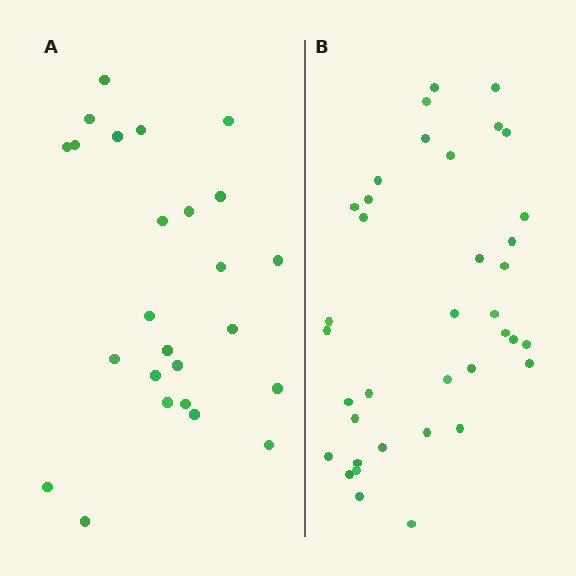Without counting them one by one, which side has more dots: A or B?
Region B (the right region) has more dots.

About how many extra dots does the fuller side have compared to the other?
Region B has roughly 12 or so more dots than region A.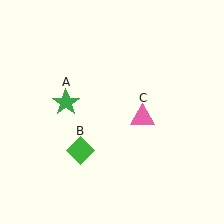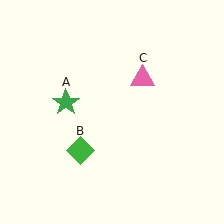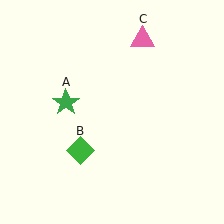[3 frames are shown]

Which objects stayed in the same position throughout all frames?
Green star (object A) and green diamond (object B) remained stationary.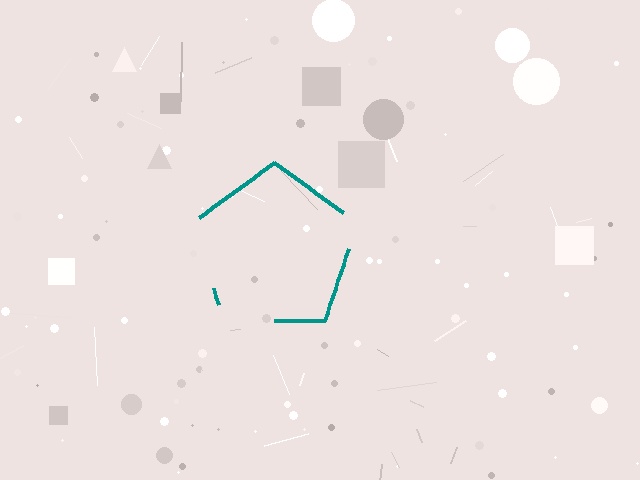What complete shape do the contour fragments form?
The contour fragments form a pentagon.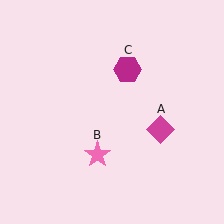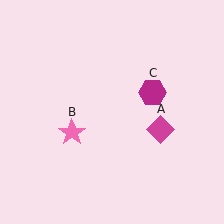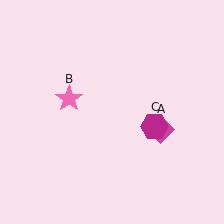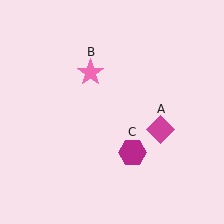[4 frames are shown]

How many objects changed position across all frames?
2 objects changed position: pink star (object B), magenta hexagon (object C).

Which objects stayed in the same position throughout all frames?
Magenta diamond (object A) remained stationary.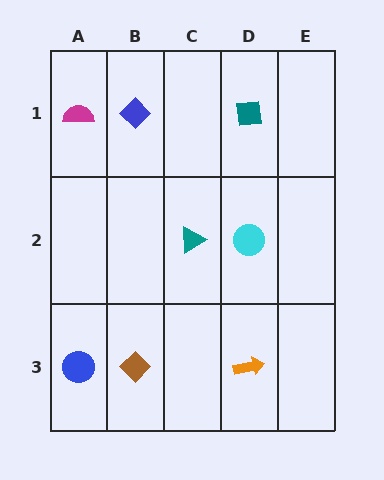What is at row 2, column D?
A cyan circle.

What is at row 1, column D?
A teal square.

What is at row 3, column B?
A brown diamond.